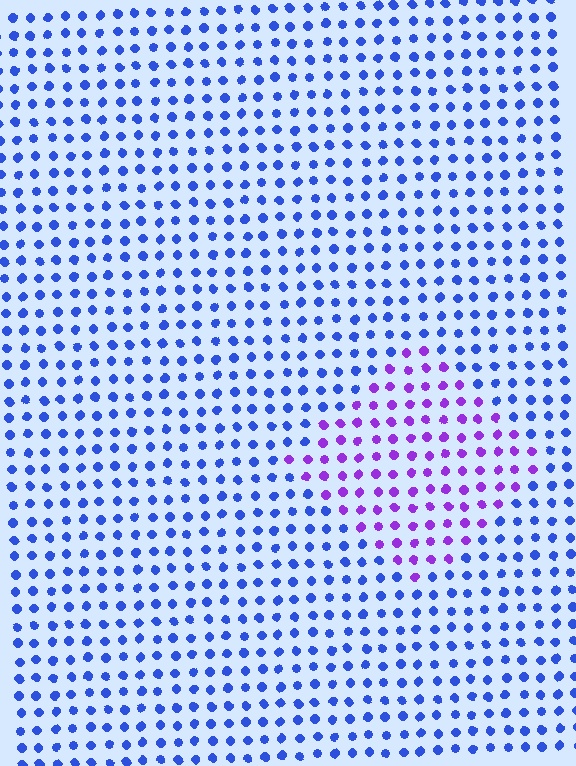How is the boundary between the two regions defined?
The boundary is defined purely by a slight shift in hue (about 49 degrees). Spacing, size, and orientation are identical on both sides.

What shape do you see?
I see a diamond.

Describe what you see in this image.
The image is filled with small blue elements in a uniform arrangement. A diamond-shaped region is visible where the elements are tinted to a slightly different hue, forming a subtle color boundary.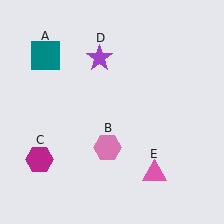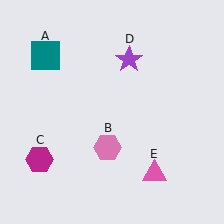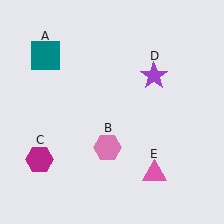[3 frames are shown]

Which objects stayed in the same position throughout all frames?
Teal square (object A) and pink hexagon (object B) and magenta hexagon (object C) and pink triangle (object E) remained stationary.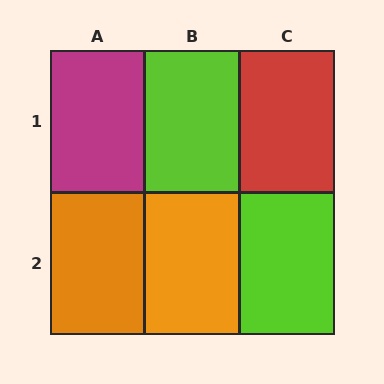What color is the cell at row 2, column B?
Orange.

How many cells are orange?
2 cells are orange.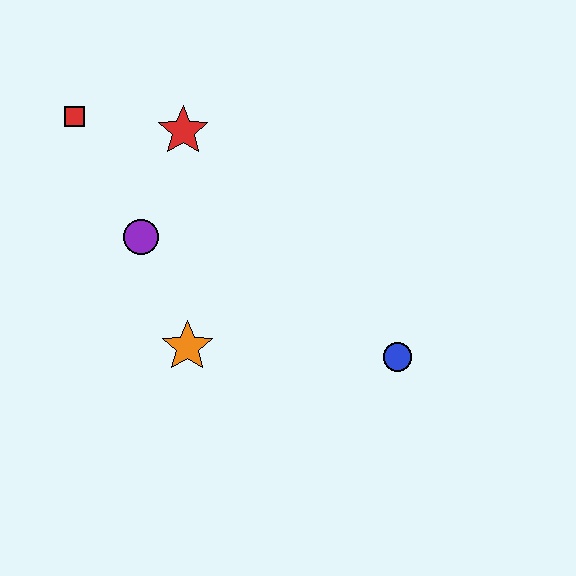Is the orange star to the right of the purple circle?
Yes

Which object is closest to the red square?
The red star is closest to the red square.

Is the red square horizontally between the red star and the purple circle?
No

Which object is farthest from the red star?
The blue circle is farthest from the red star.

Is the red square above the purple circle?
Yes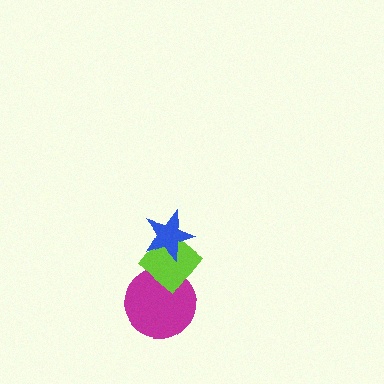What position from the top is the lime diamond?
The lime diamond is 2nd from the top.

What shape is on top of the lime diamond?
The blue star is on top of the lime diamond.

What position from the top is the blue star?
The blue star is 1st from the top.